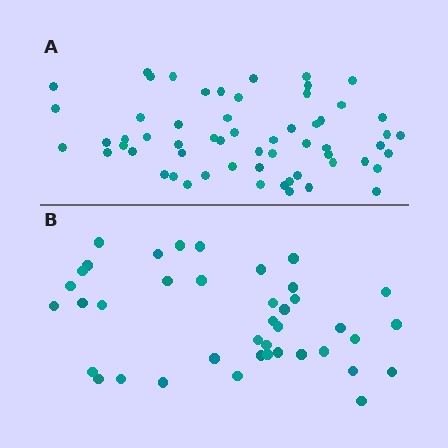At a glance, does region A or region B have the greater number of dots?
Region A (the top region) has more dots.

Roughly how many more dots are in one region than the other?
Region A has approximately 20 more dots than region B.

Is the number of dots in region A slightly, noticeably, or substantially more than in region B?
Region A has substantially more. The ratio is roughly 1.5 to 1.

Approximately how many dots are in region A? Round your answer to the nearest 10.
About 60 dots. (The exact count is 59, which rounds to 60.)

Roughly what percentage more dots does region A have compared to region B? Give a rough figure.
About 50% more.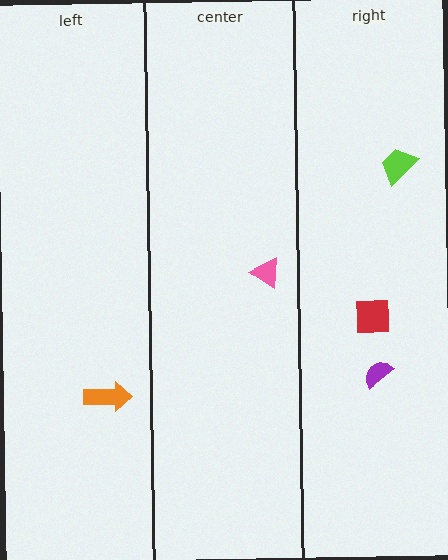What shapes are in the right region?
The purple semicircle, the lime trapezoid, the red square.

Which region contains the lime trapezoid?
The right region.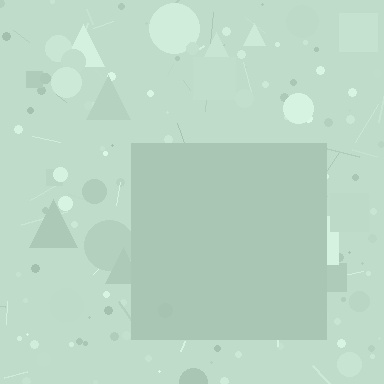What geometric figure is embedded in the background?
A square is embedded in the background.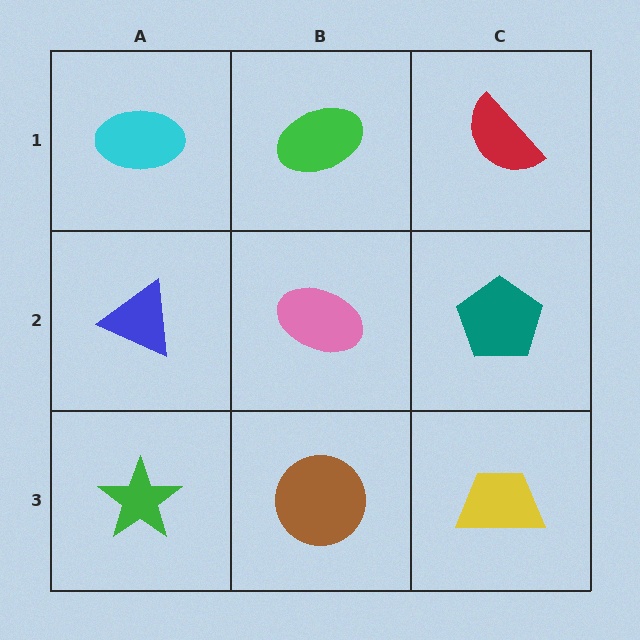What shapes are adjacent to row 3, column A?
A blue triangle (row 2, column A), a brown circle (row 3, column B).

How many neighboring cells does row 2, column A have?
3.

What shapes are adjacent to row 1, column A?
A blue triangle (row 2, column A), a green ellipse (row 1, column B).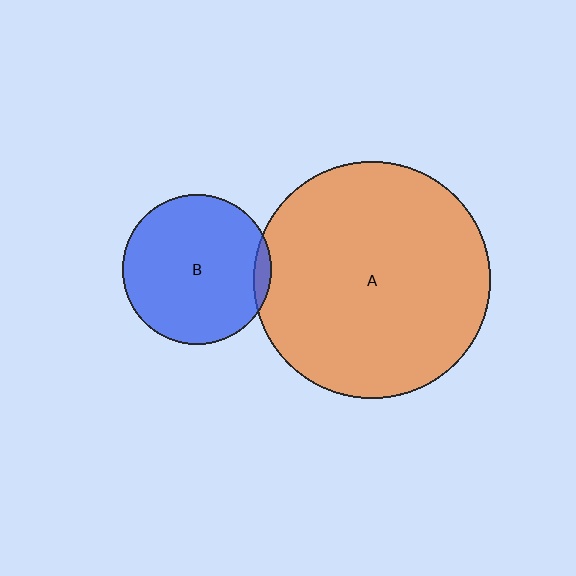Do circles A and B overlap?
Yes.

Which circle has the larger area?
Circle A (orange).